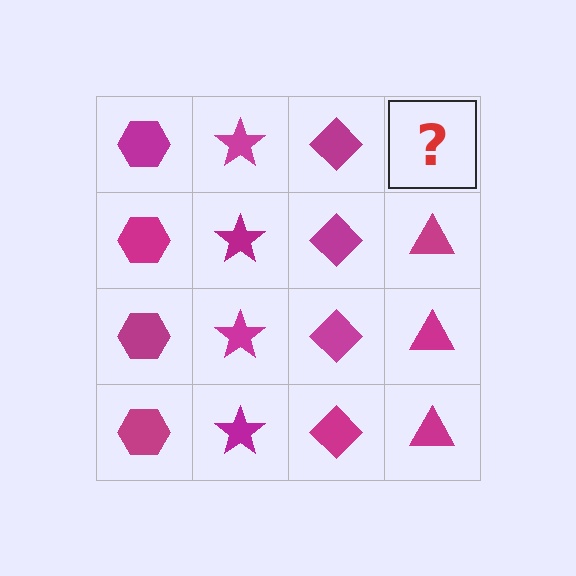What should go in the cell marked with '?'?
The missing cell should contain a magenta triangle.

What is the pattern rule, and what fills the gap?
The rule is that each column has a consistent shape. The gap should be filled with a magenta triangle.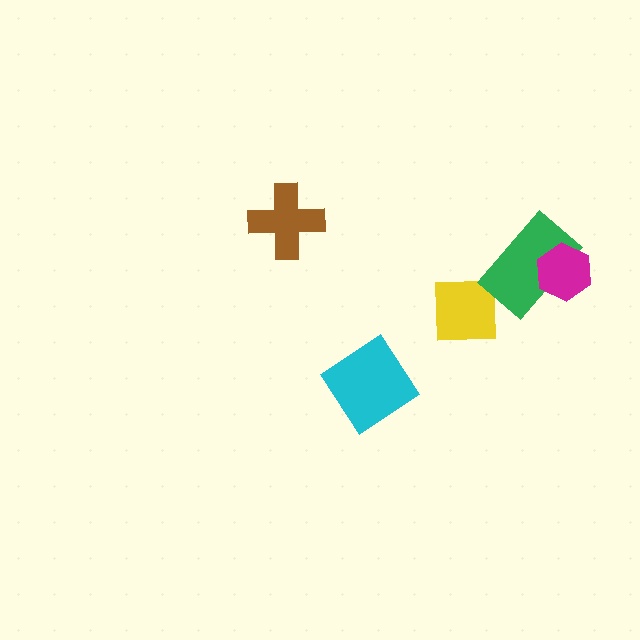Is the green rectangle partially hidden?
Yes, it is partially covered by another shape.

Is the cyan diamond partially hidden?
No, no other shape covers it.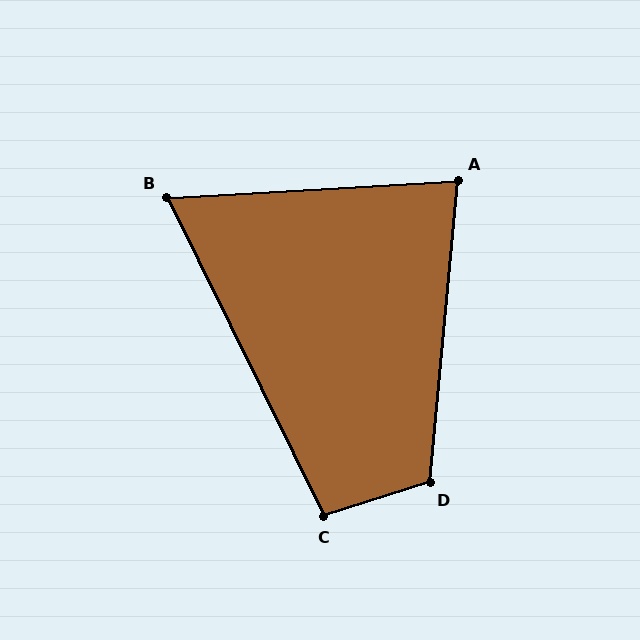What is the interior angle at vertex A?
Approximately 81 degrees (acute).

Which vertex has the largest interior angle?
D, at approximately 113 degrees.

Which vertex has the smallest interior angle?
B, at approximately 67 degrees.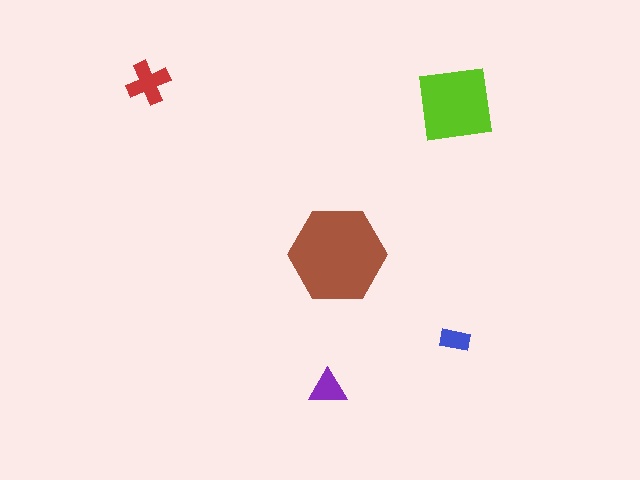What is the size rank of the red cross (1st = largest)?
3rd.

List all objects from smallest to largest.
The blue rectangle, the purple triangle, the red cross, the lime square, the brown hexagon.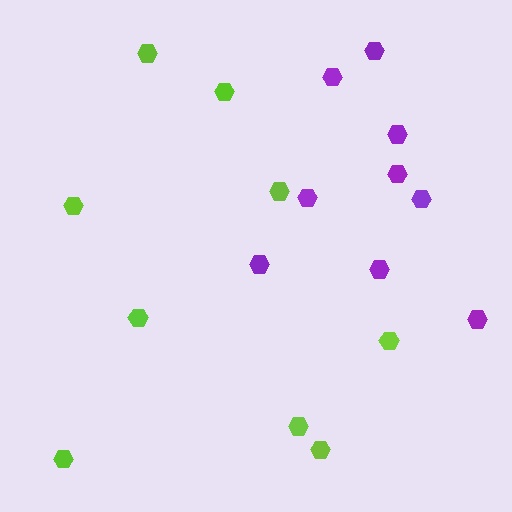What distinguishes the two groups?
There are 2 groups: one group of lime hexagons (9) and one group of purple hexagons (9).